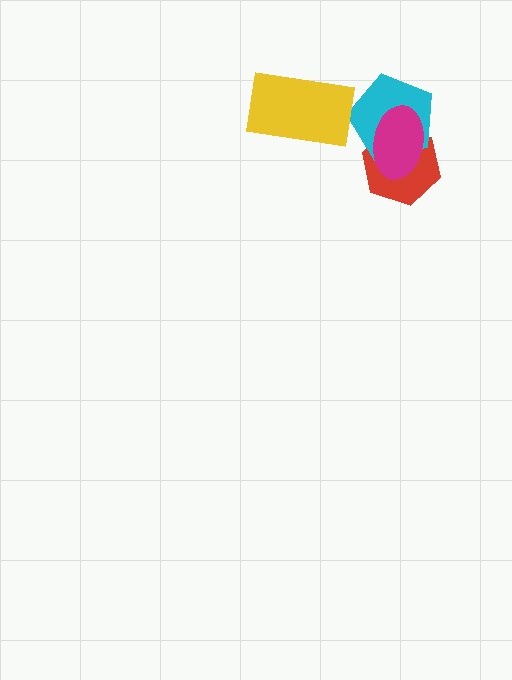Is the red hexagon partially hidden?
Yes, it is partially covered by another shape.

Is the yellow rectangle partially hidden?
No, no other shape covers it.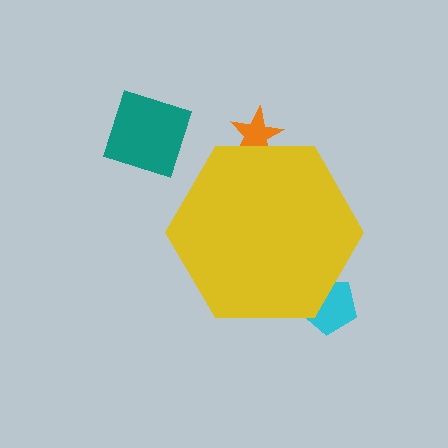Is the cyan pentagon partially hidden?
Yes, the cyan pentagon is partially hidden behind the yellow hexagon.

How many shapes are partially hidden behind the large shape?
2 shapes are partially hidden.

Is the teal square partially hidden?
No, the teal square is fully visible.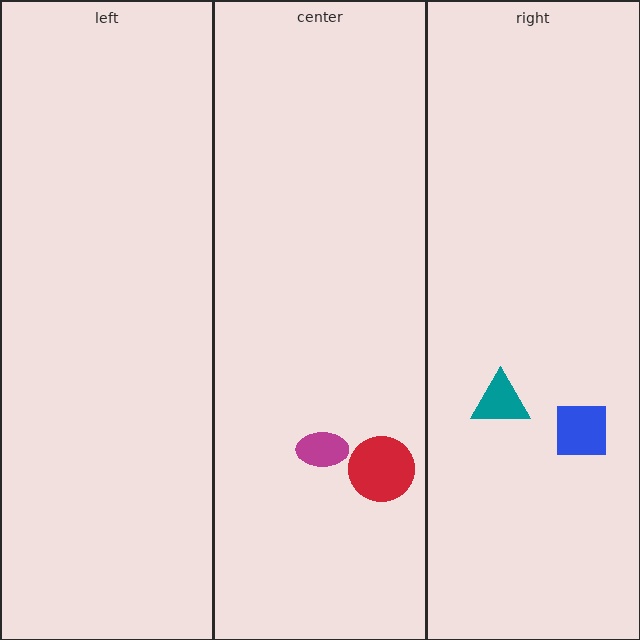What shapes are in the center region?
The magenta ellipse, the red circle.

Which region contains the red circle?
The center region.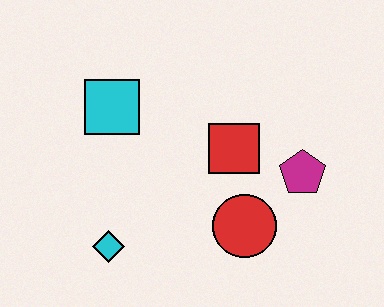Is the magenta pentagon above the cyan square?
No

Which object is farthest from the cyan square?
The magenta pentagon is farthest from the cyan square.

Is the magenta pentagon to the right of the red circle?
Yes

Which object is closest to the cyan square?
The red square is closest to the cyan square.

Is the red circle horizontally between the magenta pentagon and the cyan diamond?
Yes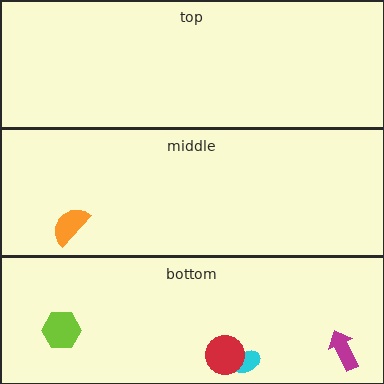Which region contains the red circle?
The bottom region.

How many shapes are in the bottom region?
4.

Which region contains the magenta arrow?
The bottom region.